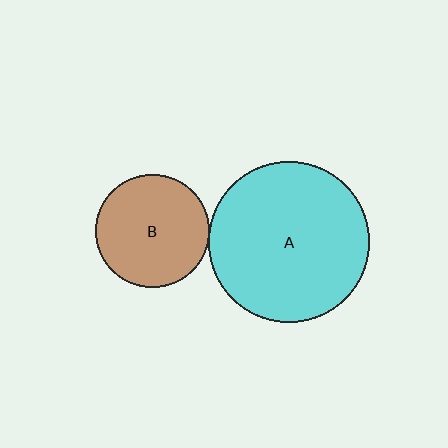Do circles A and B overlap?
Yes.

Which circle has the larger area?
Circle A (cyan).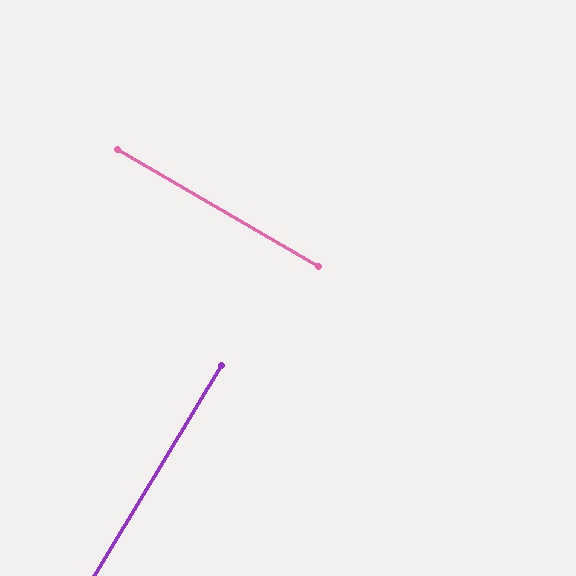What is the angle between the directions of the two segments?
Approximately 89 degrees.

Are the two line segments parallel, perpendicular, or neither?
Perpendicular — they meet at approximately 89°.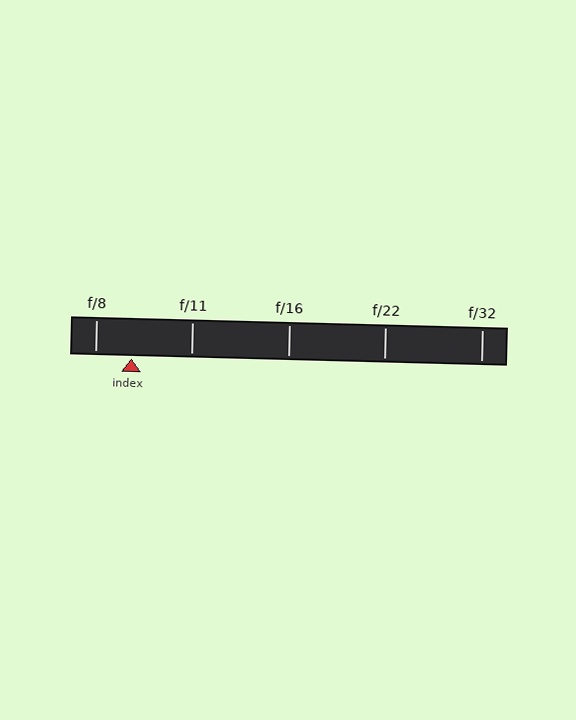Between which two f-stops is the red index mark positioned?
The index mark is between f/8 and f/11.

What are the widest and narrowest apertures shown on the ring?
The widest aperture shown is f/8 and the narrowest is f/32.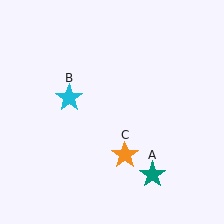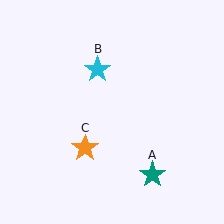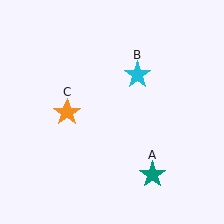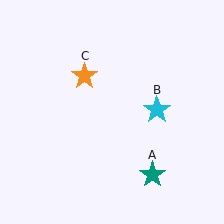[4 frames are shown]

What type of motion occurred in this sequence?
The cyan star (object B), orange star (object C) rotated clockwise around the center of the scene.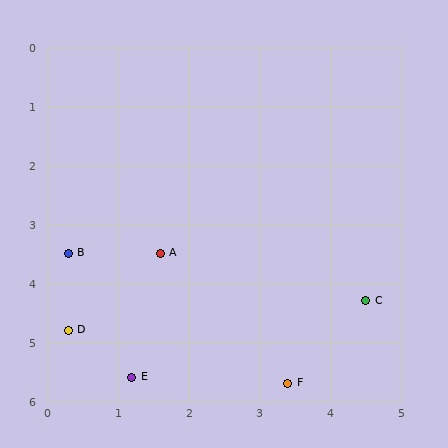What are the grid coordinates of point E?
Point E is at approximately (1.2, 5.6).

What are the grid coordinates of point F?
Point F is at approximately (3.4, 5.7).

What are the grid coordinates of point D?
Point D is at approximately (0.3, 4.8).